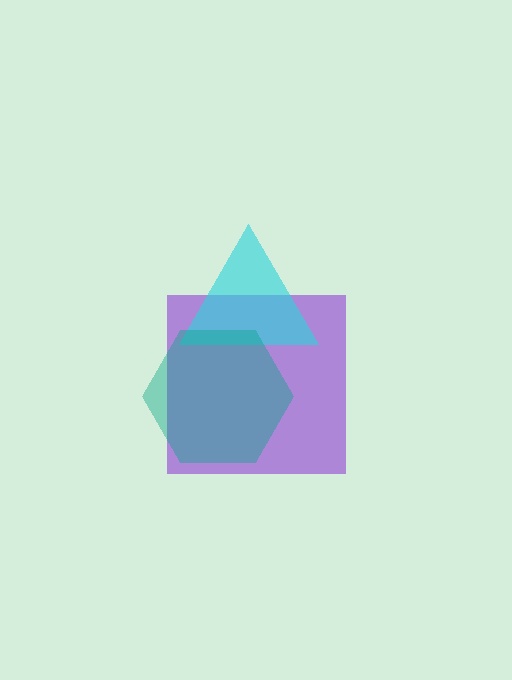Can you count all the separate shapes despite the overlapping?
Yes, there are 3 separate shapes.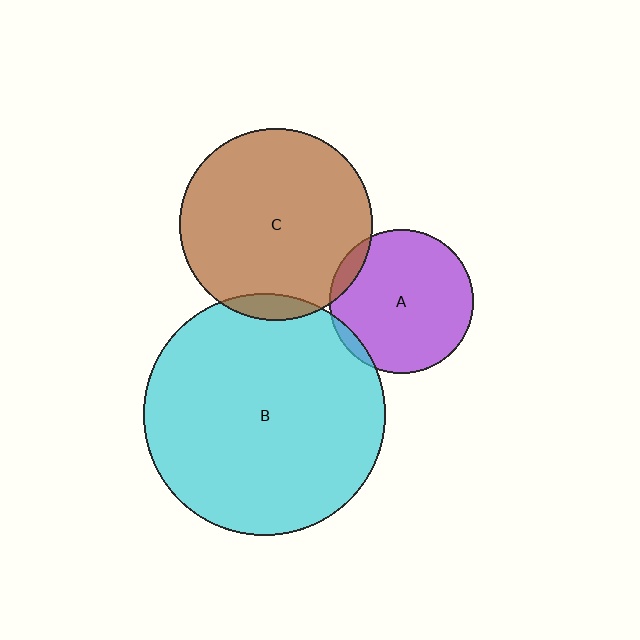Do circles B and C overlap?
Yes.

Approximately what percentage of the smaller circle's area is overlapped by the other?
Approximately 5%.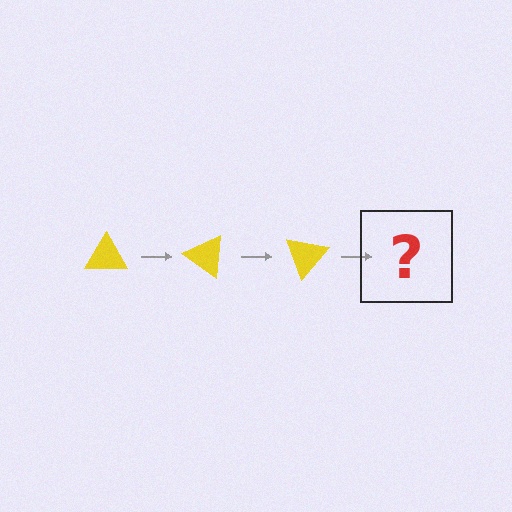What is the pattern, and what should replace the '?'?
The pattern is that the triangle rotates 35 degrees each step. The '?' should be a yellow triangle rotated 105 degrees.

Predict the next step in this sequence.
The next step is a yellow triangle rotated 105 degrees.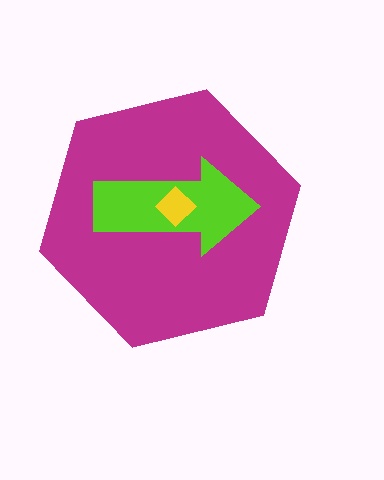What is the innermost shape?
The yellow diamond.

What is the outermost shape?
The magenta hexagon.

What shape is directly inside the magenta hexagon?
The lime arrow.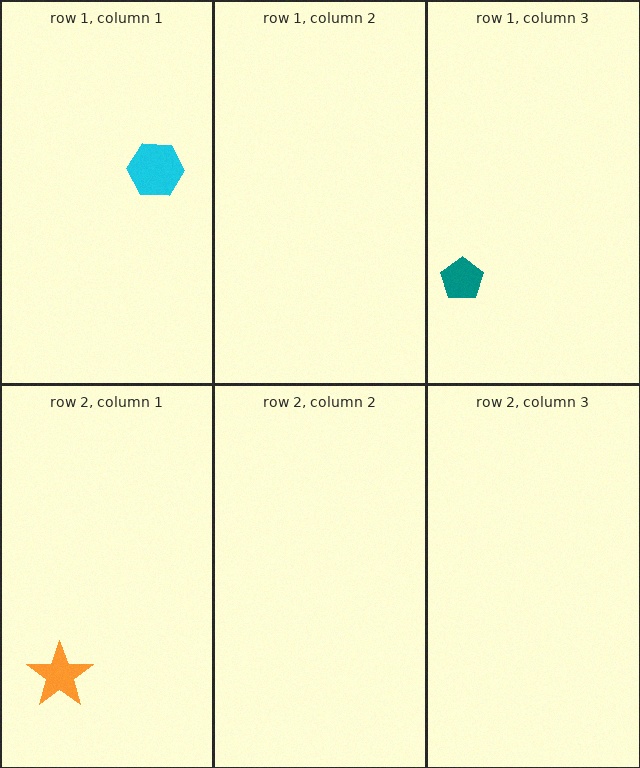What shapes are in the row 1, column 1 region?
The cyan hexagon.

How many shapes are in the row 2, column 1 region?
1.